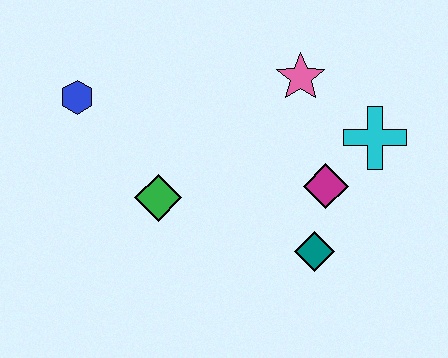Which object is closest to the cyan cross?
The magenta diamond is closest to the cyan cross.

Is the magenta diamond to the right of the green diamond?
Yes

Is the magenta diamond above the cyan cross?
No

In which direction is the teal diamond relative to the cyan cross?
The teal diamond is below the cyan cross.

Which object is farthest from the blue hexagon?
The cyan cross is farthest from the blue hexagon.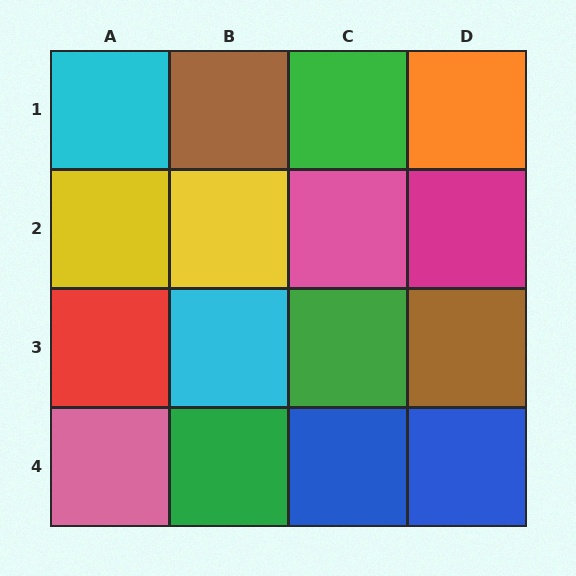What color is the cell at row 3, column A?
Red.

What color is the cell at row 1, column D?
Orange.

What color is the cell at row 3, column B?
Cyan.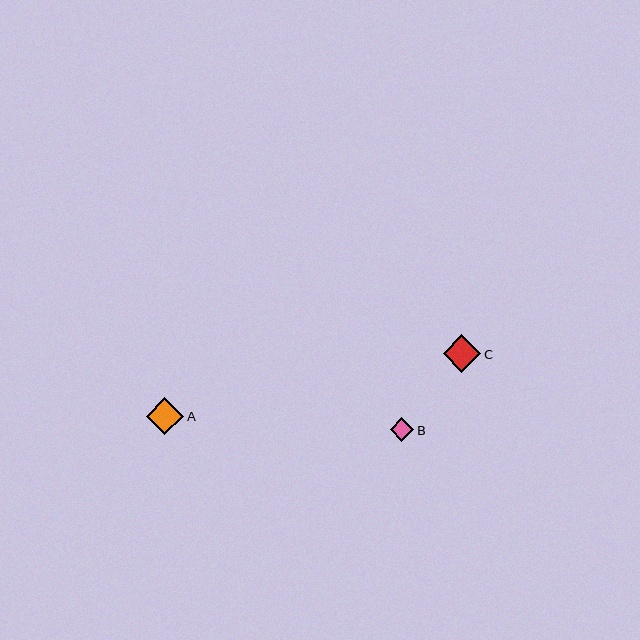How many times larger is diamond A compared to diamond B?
Diamond A is approximately 1.6 times the size of diamond B.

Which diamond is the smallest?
Diamond B is the smallest with a size of approximately 24 pixels.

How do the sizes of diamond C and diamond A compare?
Diamond C and diamond A are approximately the same size.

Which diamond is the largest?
Diamond C is the largest with a size of approximately 38 pixels.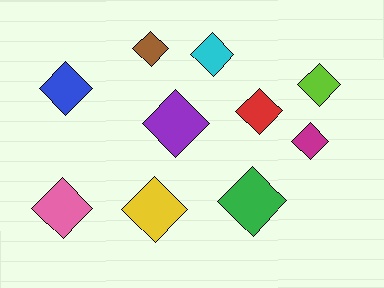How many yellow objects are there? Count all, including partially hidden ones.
There is 1 yellow object.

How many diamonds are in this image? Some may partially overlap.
There are 10 diamonds.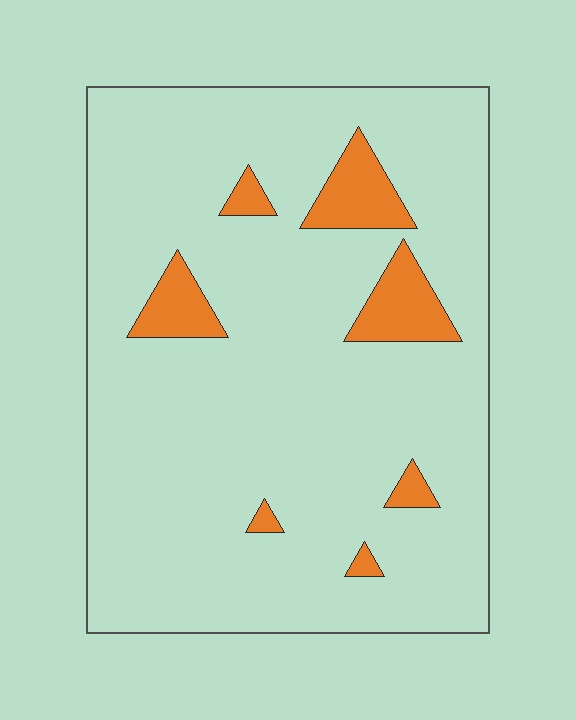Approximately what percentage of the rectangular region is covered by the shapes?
Approximately 10%.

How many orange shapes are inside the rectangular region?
7.